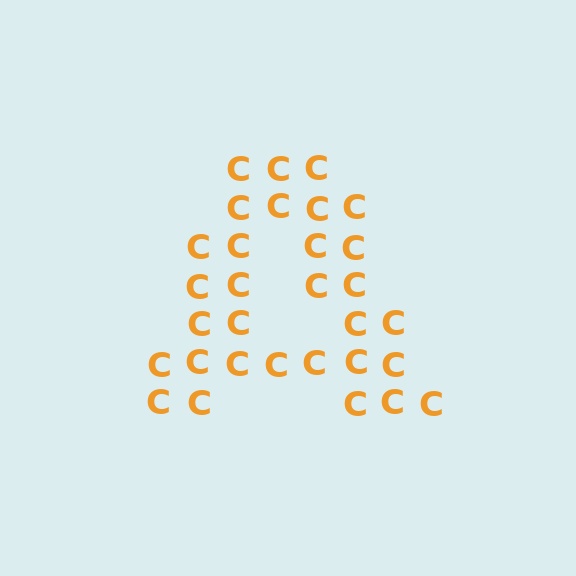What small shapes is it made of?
It is made of small letter C's.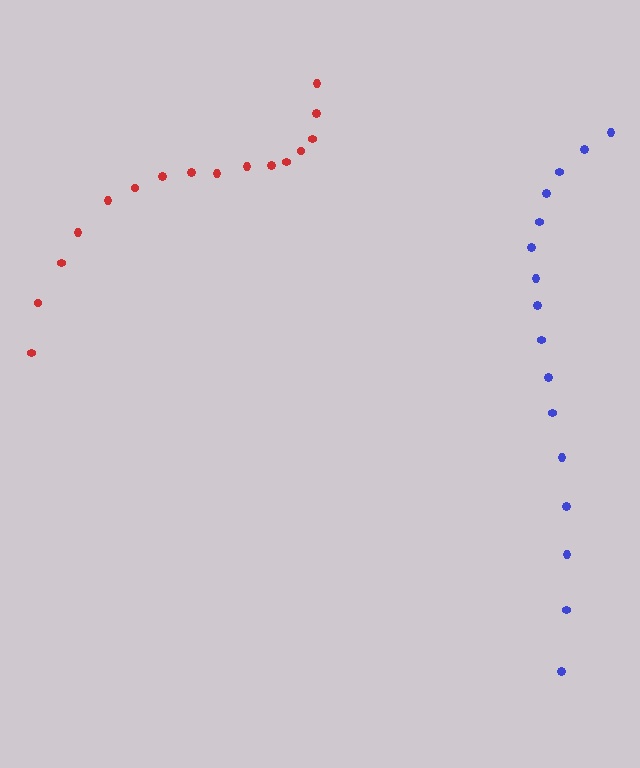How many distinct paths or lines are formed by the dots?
There are 2 distinct paths.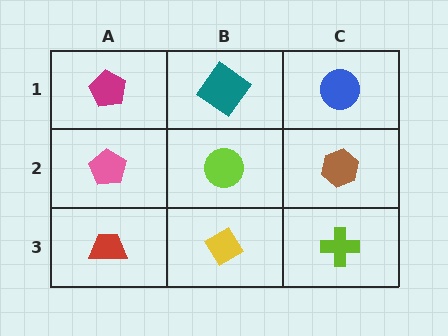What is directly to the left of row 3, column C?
A yellow diamond.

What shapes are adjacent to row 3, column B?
A lime circle (row 2, column B), a red trapezoid (row 3, column A), a lime cross (row 3, column C).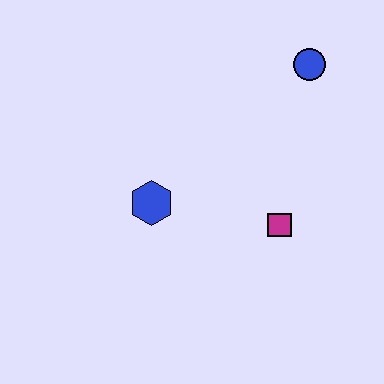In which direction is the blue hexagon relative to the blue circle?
The blue hexagon is to the left of the blue circle.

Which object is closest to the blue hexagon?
The magenta square is closest to the blue hexagon.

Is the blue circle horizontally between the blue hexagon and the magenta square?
No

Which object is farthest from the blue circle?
The blue hexagon is farthest from the blue circle.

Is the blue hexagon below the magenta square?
No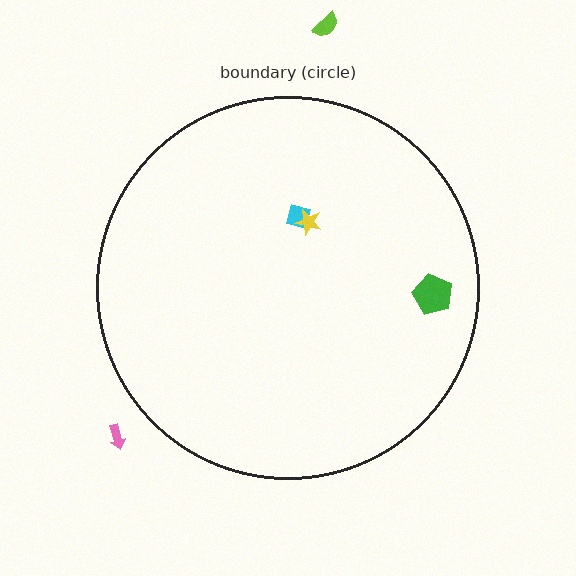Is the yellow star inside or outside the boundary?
Inside.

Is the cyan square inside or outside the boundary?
Inside.